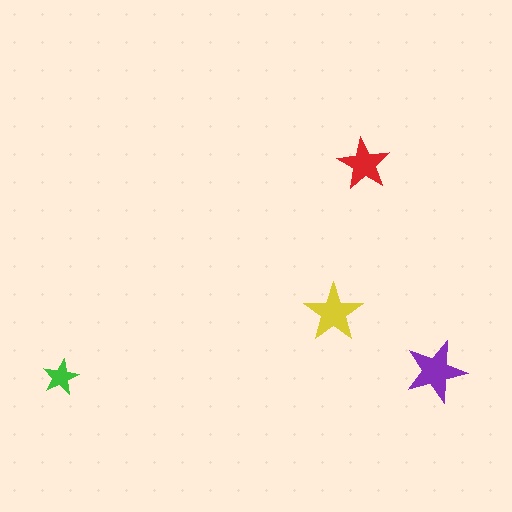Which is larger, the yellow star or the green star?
The yellow one.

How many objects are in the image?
There are 4 objects in the image.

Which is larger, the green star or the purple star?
The purple one.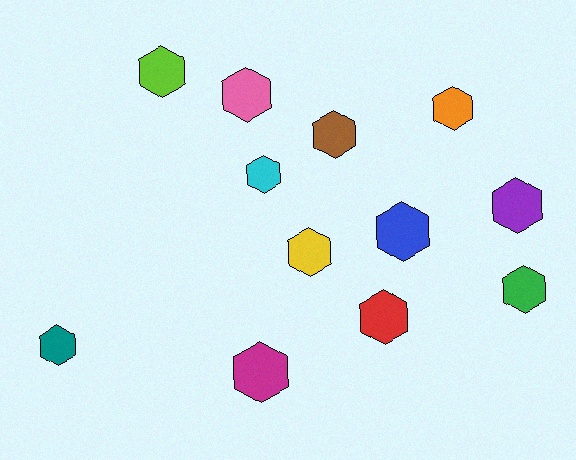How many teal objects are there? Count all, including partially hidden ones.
There is 1 teal object.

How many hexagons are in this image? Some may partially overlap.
There are 12 hexagons.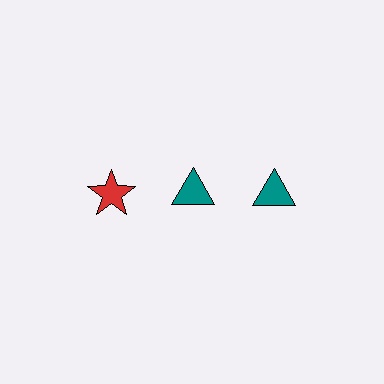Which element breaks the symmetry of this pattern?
The red star in the top row, leftmost column breaks the symmetry. All other shapes are teal triangles.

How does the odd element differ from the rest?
It differs in both color (red instead of teal) and shape (star instead of triangle).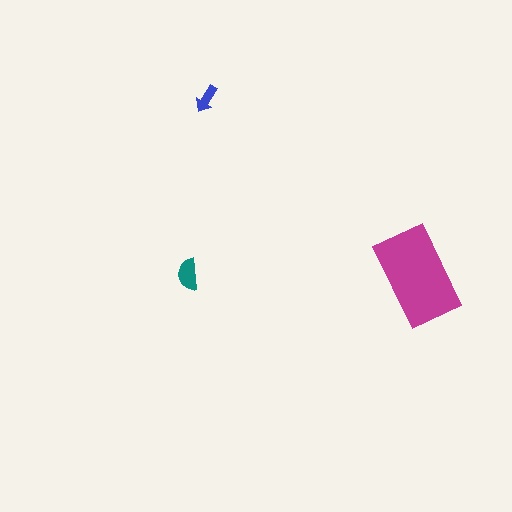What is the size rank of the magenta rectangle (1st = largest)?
1st.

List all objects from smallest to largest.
The blue arrow, the teal semicircle, the magenta rectangle.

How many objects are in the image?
There are 3 objects in the image.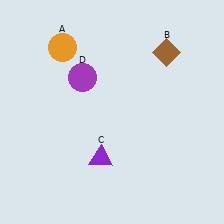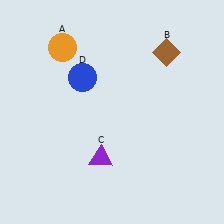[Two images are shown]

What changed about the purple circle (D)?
In Image 1, D is purple. In Image 2, it changed to blue.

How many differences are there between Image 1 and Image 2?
There is 1 difference between the two images.